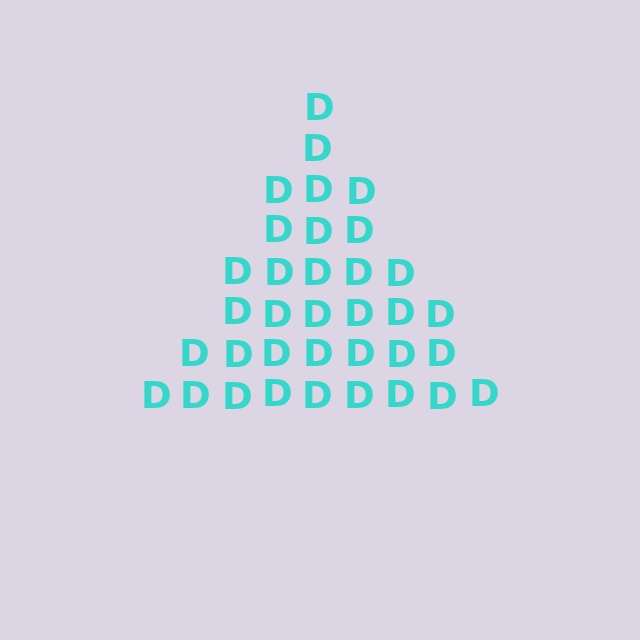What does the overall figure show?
The overall figure shows a triangle.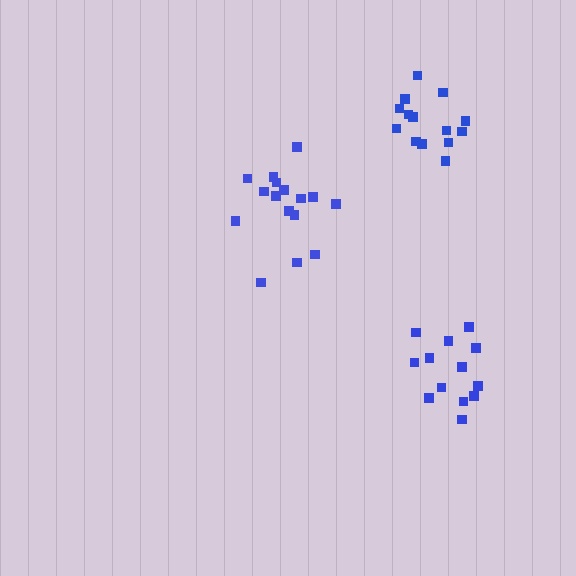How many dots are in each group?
Group 1: 16 dots, Group 2: 13 dots, Group 3: 14 dots (43 total).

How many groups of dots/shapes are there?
There are 3 groups.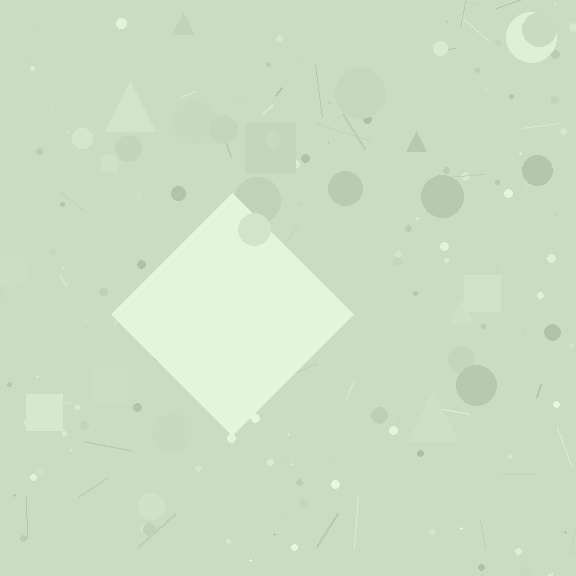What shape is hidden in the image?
A diamond is hidden in the image.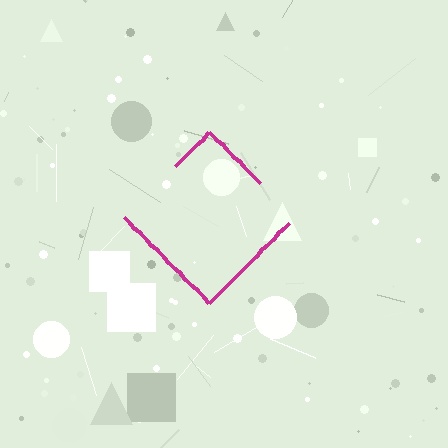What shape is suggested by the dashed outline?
The dashed outline suggests a diamond.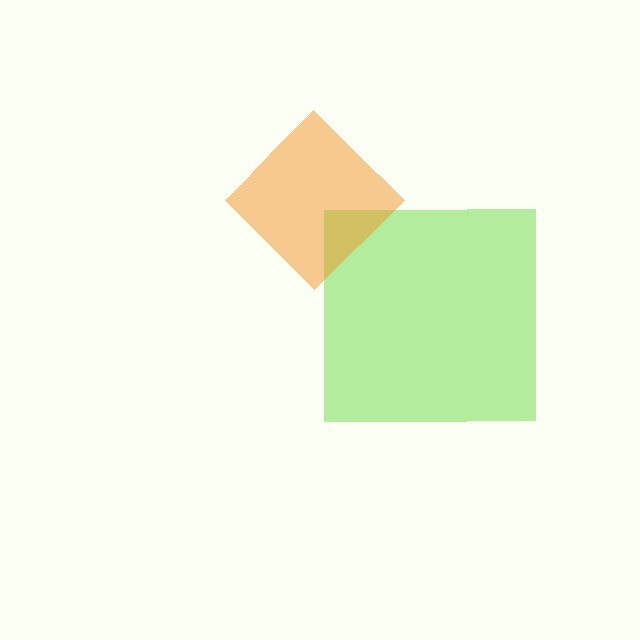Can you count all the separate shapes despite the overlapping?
Yes, there are 2 separate shapes.